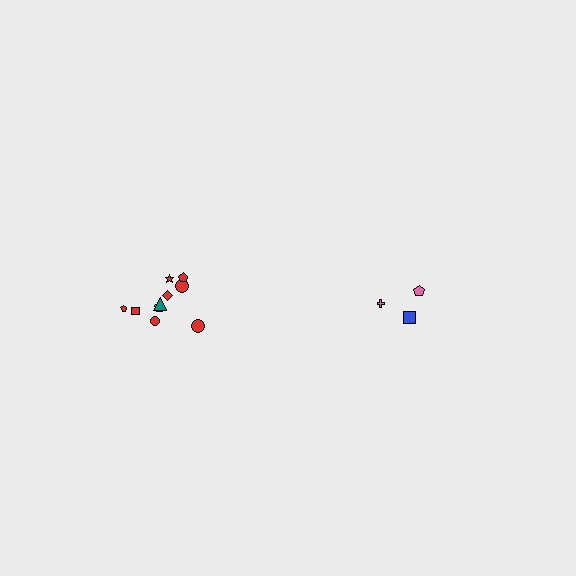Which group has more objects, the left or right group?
The left group.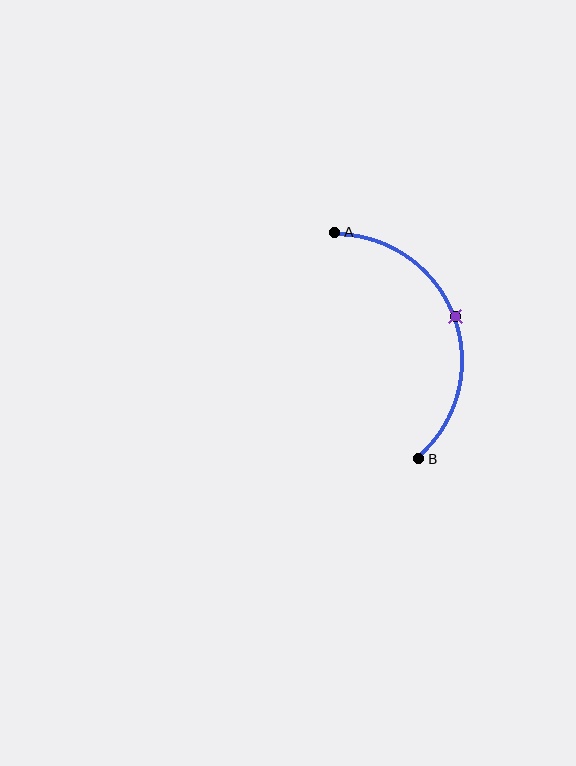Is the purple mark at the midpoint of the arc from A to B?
Yes. The purple mark lies on the arc at equal arc-length from both A and B — it is the arc midpoint.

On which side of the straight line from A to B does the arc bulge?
The arc bulges to the right of the straight line connecting A and B.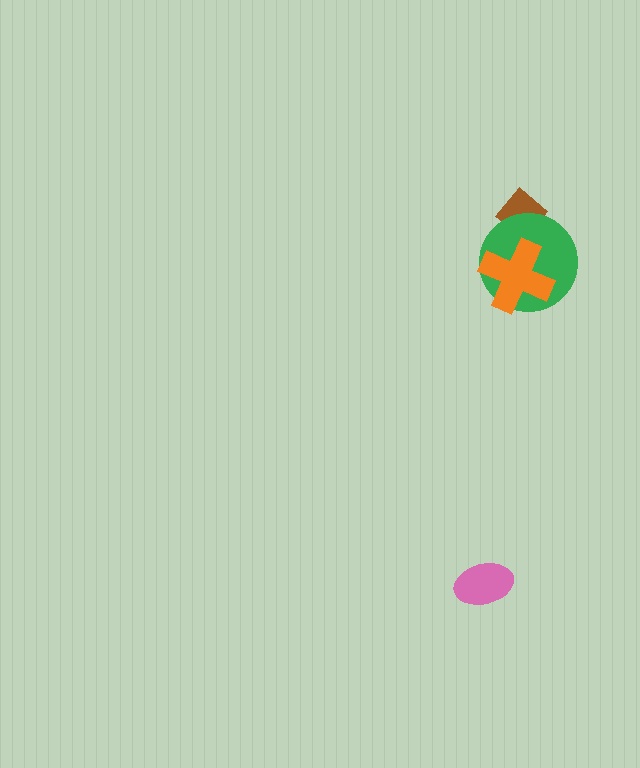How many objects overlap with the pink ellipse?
0 objects overlap with the pink ellipse.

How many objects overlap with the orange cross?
1 object overlaps with the orange cross.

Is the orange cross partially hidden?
No, no other shape covers it.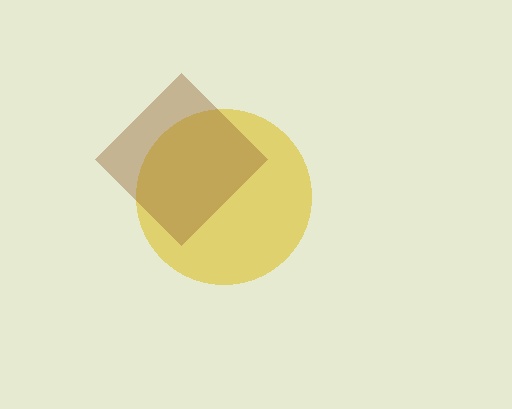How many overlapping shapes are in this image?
There are 2 overlapping shapes in the image.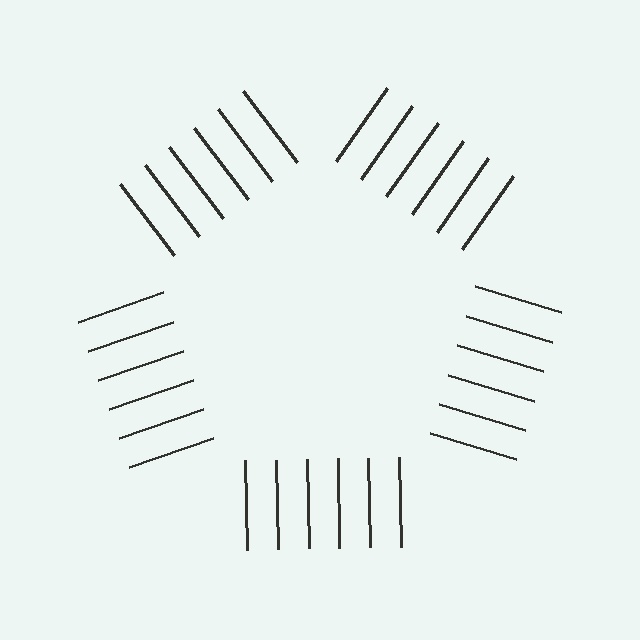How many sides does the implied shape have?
5 sides — the line-ends trace a pentagon.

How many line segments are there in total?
30 — 6 along each of the 5 edges.